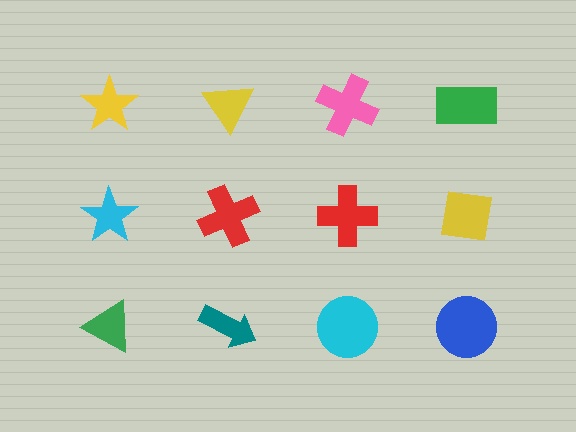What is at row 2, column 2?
A red cross.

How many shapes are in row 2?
4 shapes.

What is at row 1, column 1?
A yellow star.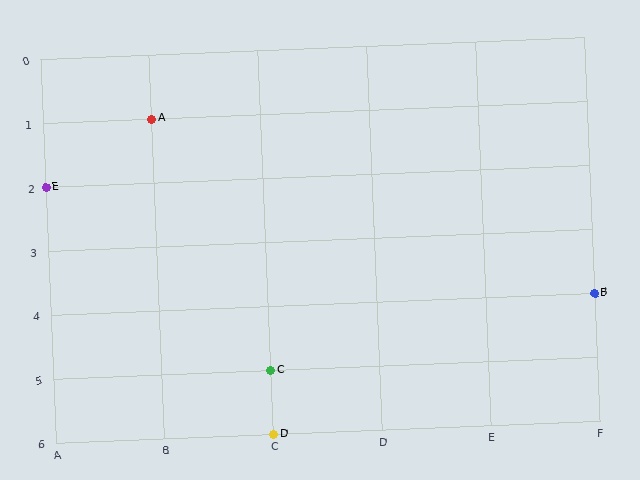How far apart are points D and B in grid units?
Points D and B are 3 columns and 2 rows apart (about 3.6 grid units diagonally).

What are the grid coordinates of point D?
Point D is at grid coordinates (C, 6).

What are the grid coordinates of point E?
Point E is at grid coordinates (A, 2).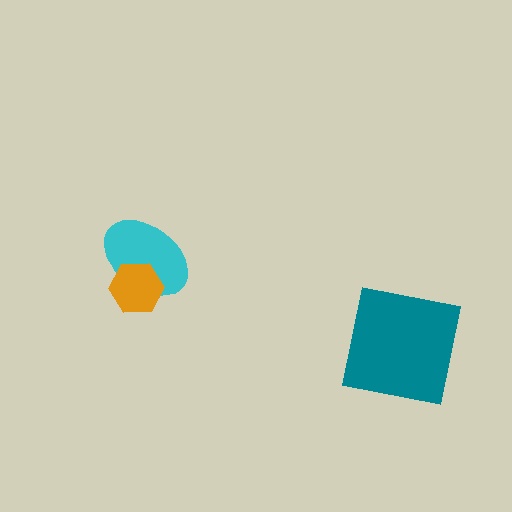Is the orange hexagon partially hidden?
No, no other shape covers it.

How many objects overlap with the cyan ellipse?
1 object overlaps with the cyan ellipse.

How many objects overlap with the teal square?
0 objects overlap with the teal square.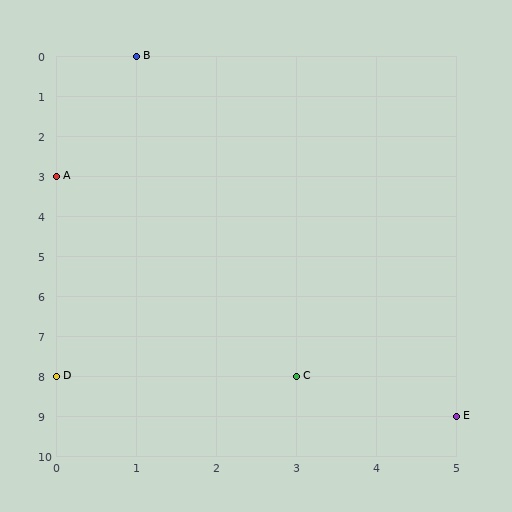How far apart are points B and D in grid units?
Points B and D are 1 column and 8 rows apart (about 8.1 grid units diagonally).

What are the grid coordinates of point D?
Point D is at grid coordinates (0, 8).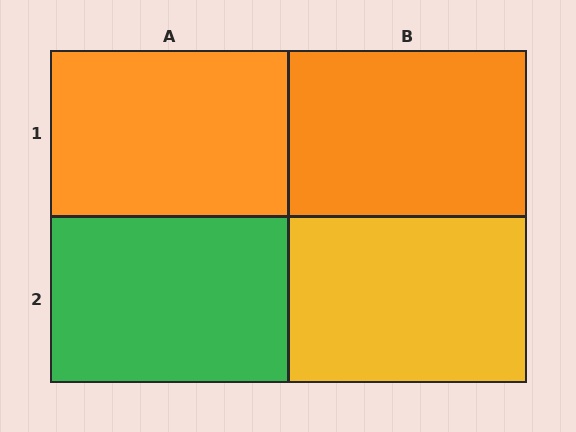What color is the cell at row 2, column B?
Yellow.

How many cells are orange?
2 cells are orange.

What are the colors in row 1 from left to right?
Orange, orange.